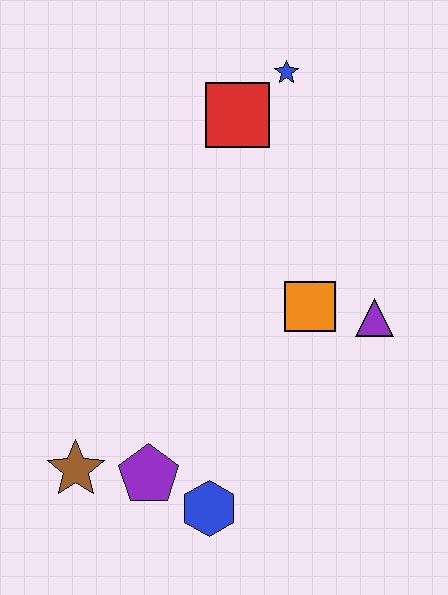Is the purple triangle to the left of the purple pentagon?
No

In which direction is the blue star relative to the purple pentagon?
The blue star is above the purple pentagon.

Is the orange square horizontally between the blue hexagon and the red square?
No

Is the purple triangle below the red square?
Yes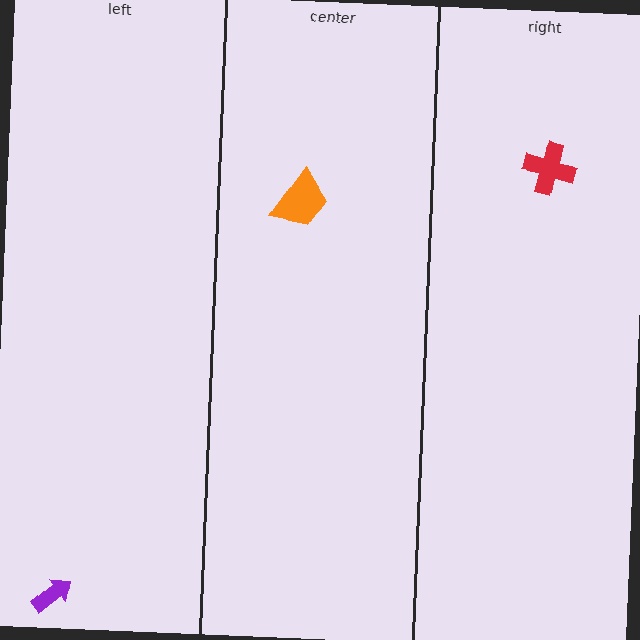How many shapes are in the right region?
1.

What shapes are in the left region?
The purple arrow.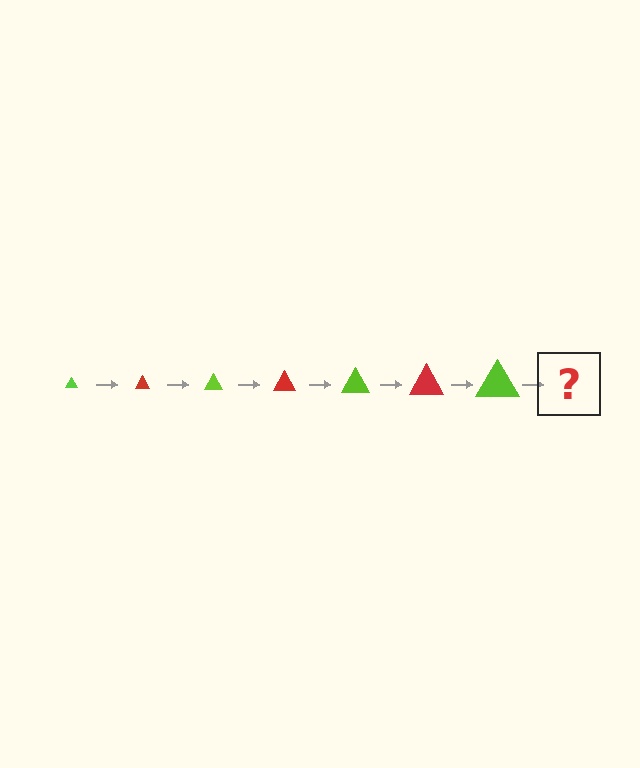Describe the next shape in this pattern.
It should be a red triangle, larger than the previous one.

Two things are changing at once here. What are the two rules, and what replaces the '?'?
The two rules are that the triangle grows larger each step and the color cycles through lime and red. The '?' should be a red triangle, larger than the previous one.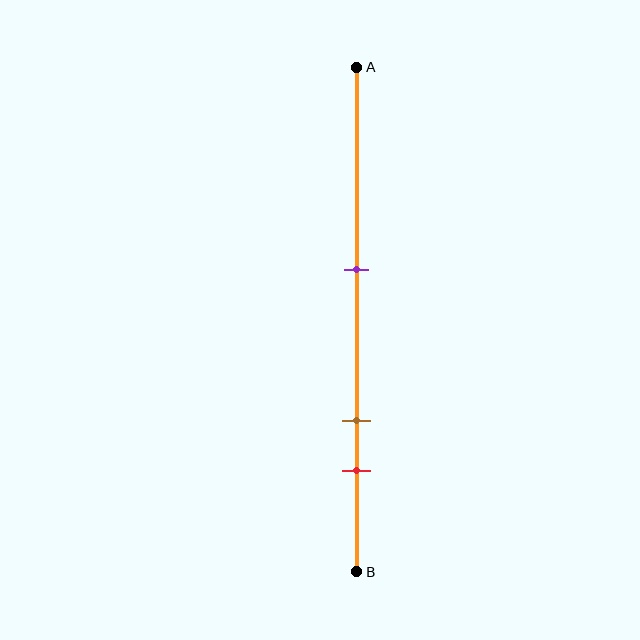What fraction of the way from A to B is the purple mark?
The purple mark is approximately 40% (0.4) of the way from A to B.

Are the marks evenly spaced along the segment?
No, the marks are not evenly spaced.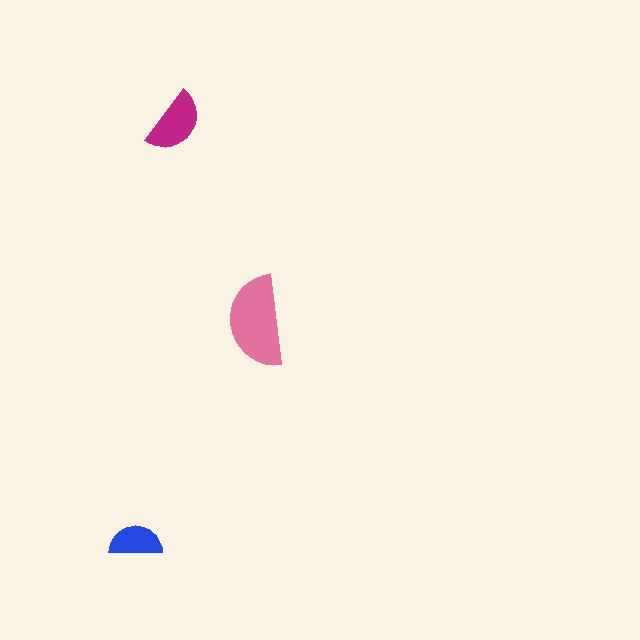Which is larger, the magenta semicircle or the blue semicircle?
The magenta one.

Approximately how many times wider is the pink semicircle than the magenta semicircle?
About 1.5 times wider.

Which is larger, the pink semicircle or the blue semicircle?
The pink one.